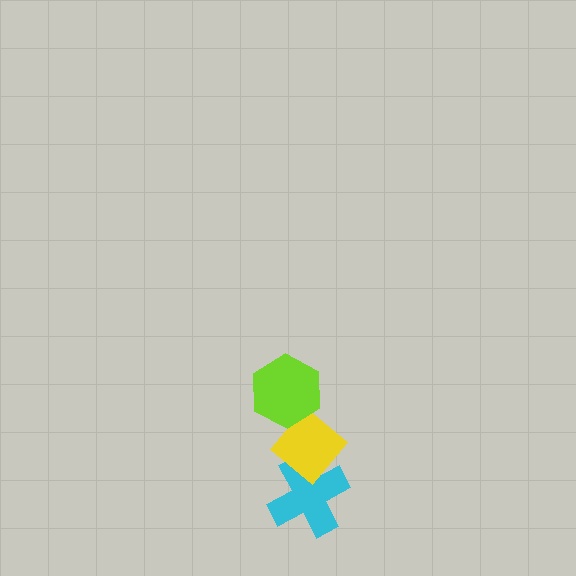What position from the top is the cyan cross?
The cyan cross is 3rd from the top.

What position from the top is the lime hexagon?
The lime hexagon is 1st from the top.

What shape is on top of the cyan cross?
The yellow diamond is on top of the cyan cross.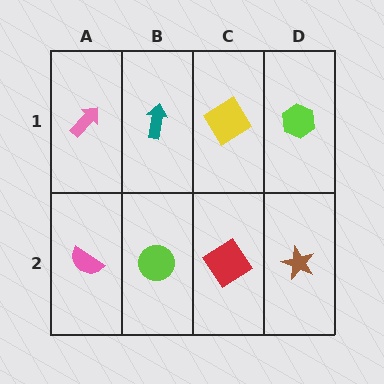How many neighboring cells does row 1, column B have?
3.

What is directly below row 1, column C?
A red diamond.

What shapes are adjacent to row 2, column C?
A yellow diamond (row 1, column C), a lime circle (row 2, column B), a brown star (row 2, column D).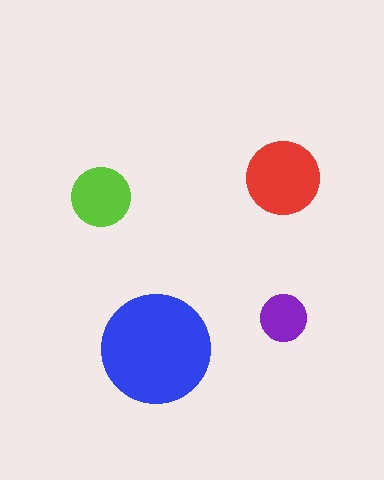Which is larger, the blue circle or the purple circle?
The blue one.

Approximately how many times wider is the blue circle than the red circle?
About 1.5 times wider.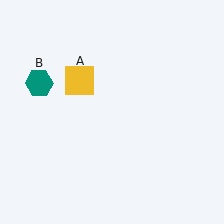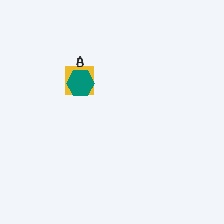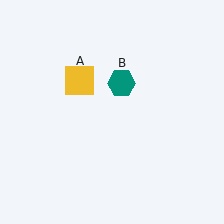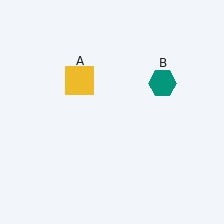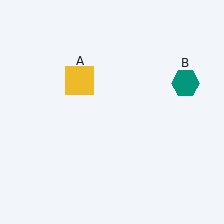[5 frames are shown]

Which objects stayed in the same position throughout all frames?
Yellow square (object A) remained stationary.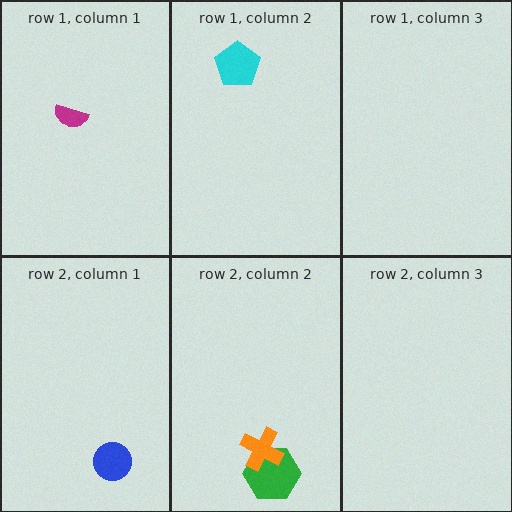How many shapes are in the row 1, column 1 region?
1.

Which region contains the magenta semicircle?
The row 1, column 1 region.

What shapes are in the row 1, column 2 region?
The cyan pentagon.